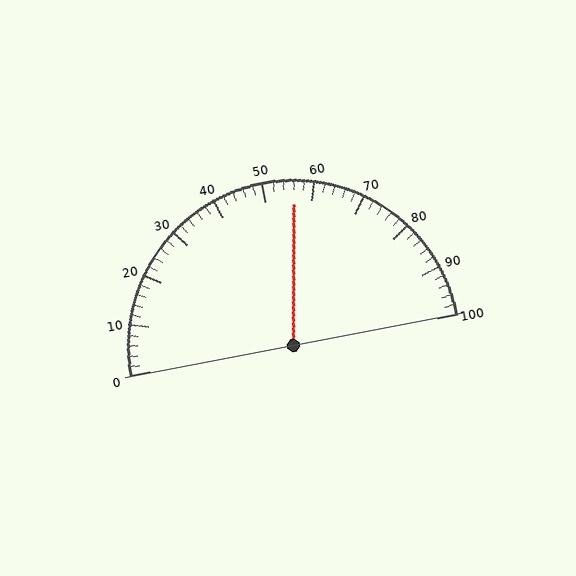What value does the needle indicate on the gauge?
The needle indicates approximately 56.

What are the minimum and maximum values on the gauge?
The gauge ranges from 0 to 100.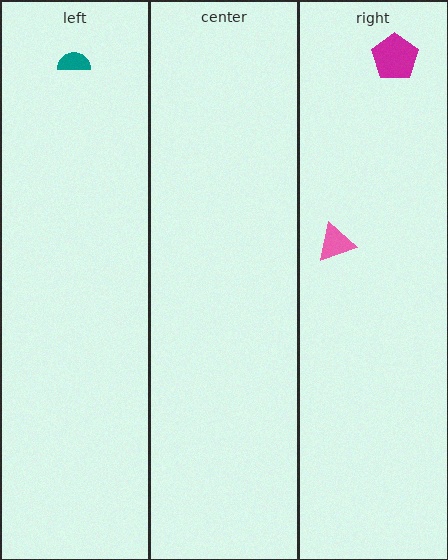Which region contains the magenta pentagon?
The right region.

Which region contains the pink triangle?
The right region.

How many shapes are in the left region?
1.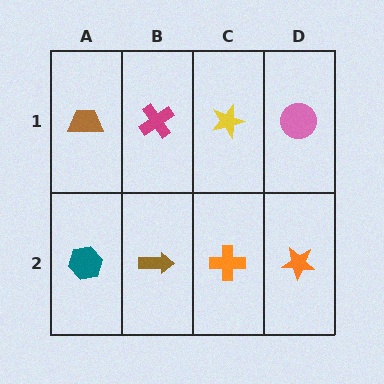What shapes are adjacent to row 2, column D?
A pink circle (row 1, column D), an orange cross (row 2, column C).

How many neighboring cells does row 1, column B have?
3.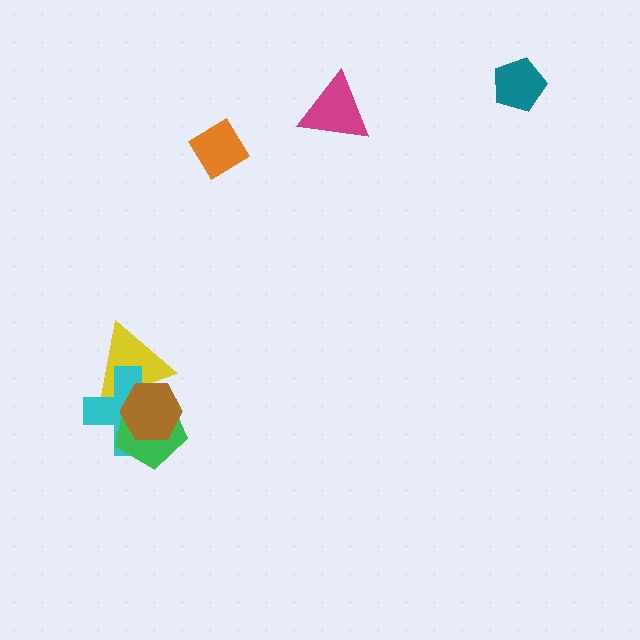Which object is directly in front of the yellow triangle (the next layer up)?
The cyan cross is directly in front of the yellow triangle.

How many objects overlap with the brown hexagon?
3 objects overlap with the brown hexagon.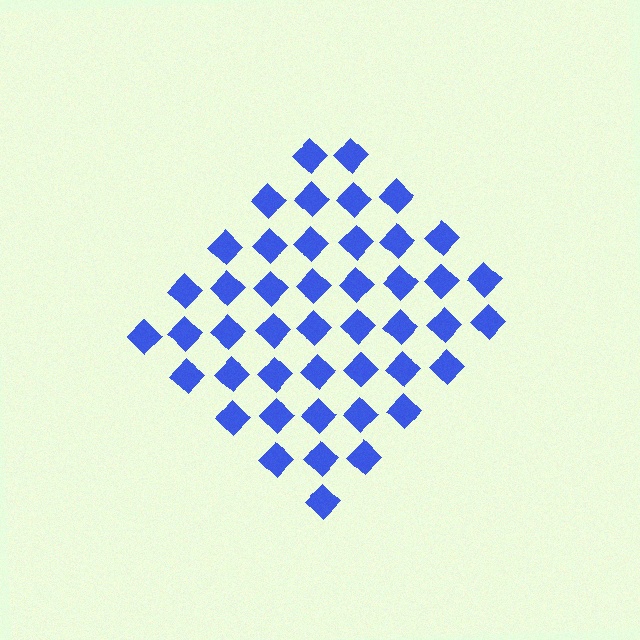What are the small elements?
The small elements are diamonds.